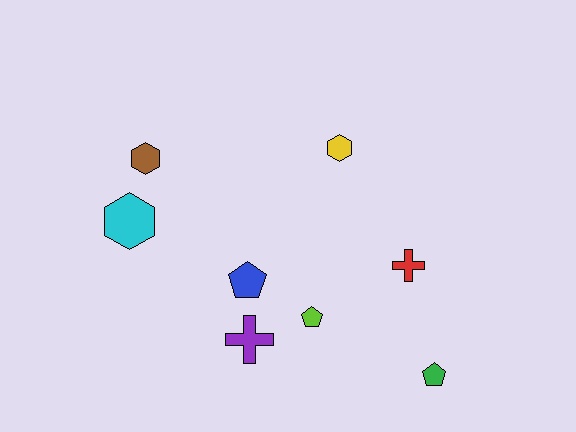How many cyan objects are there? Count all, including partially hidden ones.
There is 1 cyan object.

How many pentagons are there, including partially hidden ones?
There are 3 pentagons.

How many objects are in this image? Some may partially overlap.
There are 8 objects.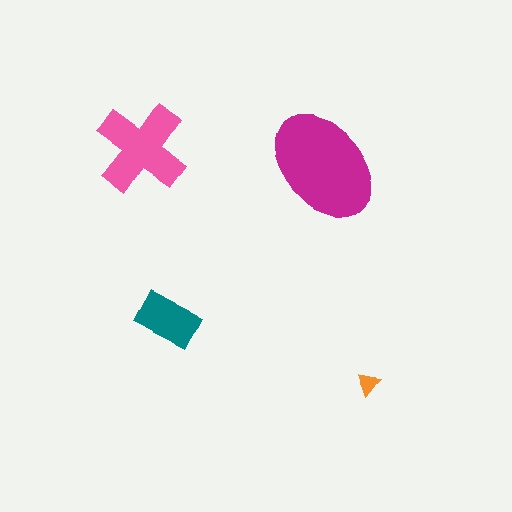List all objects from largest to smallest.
The magenta ellipse, the pink cross, the teal rectangle, the orange triangle.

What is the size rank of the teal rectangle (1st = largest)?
3rd.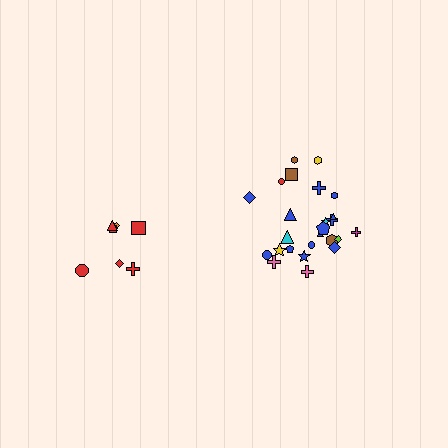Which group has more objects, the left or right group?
The right group.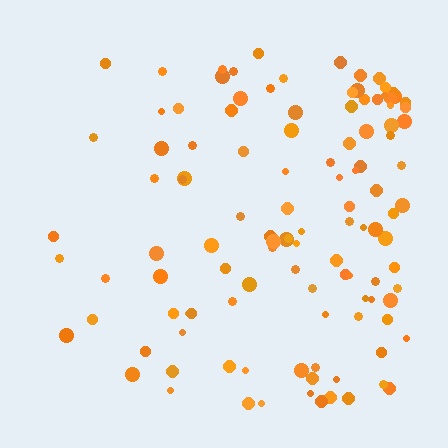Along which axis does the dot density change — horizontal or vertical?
Horizontal.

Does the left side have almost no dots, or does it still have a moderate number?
Still a moderate number, just noticeably fewer than the right.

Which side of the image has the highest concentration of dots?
The right.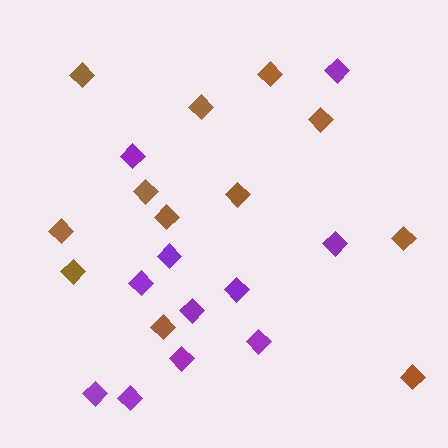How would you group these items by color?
There are 2 groups: one group of brown diamonds (12) and one group of purple diamonds (11).